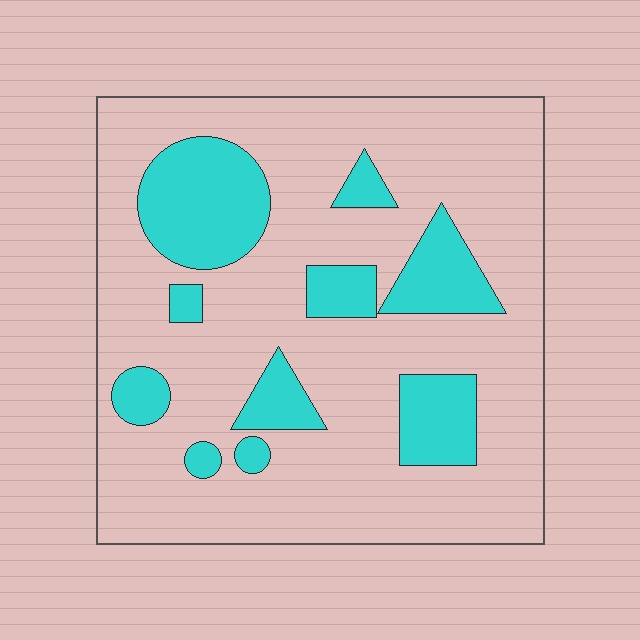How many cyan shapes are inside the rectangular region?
10.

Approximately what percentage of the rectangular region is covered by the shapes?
Approximately 20%.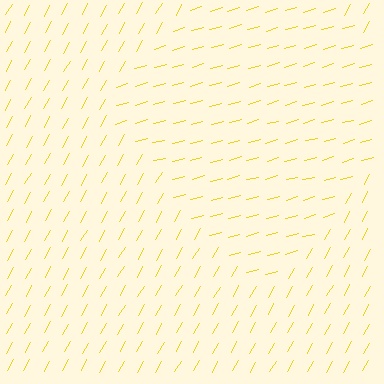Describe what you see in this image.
The image is filled with small yellow line segments. A diamond region in the image has lines oriented differently from the surrounding lines, creating a visible texture boundary.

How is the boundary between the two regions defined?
The boundary is defined purely by a change in line orientation (approximately 45 degrees difference). All lines are the same color and thickness.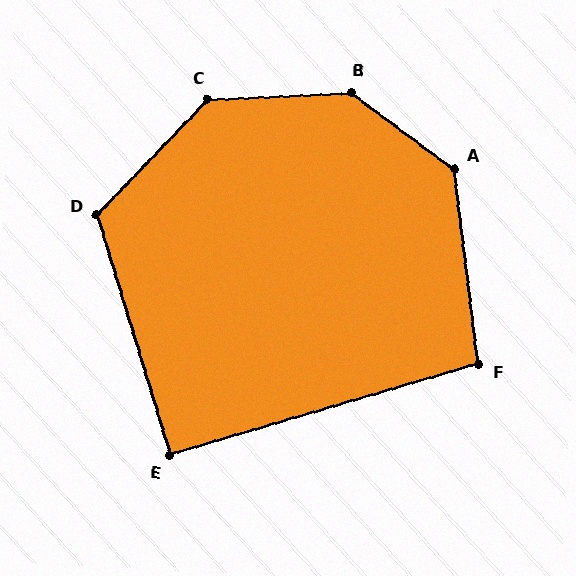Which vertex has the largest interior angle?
B, at approximately 141 degrees.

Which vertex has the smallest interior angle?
E, at approximately 90 degrees.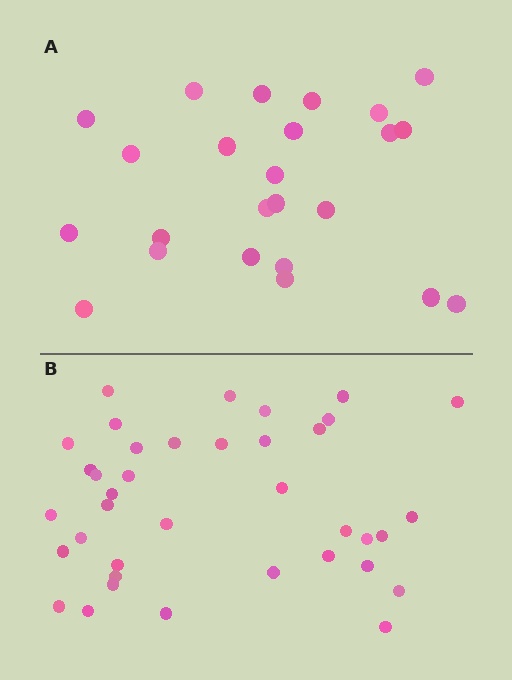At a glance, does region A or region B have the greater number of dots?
Region B (the bottom region) has more dots.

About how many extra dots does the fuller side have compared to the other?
Region B has approximately 15 more dots than region A.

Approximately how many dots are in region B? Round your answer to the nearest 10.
About 40 dots. (The exact count is 38, which rounds to 40.)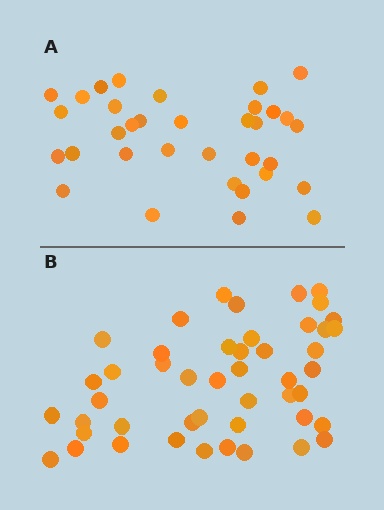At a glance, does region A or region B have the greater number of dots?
Region B (the bottom region) has more dots.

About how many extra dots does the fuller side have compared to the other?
Region B has approximately 15 more dots than region A.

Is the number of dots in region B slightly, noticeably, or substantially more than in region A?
Region B has noticeably more, but not dramatically so. The ratio is roughly 1.4 to 1.